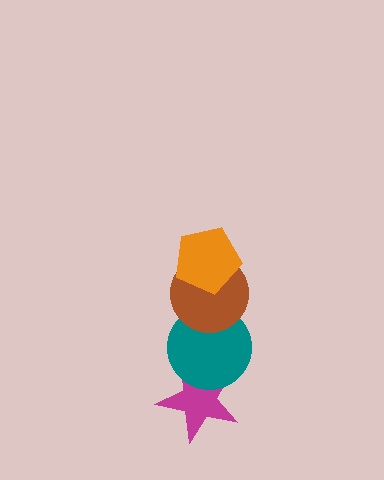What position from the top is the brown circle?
The brown circle is 2nd from the top.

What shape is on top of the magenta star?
The teal circle is on top of the magenta star.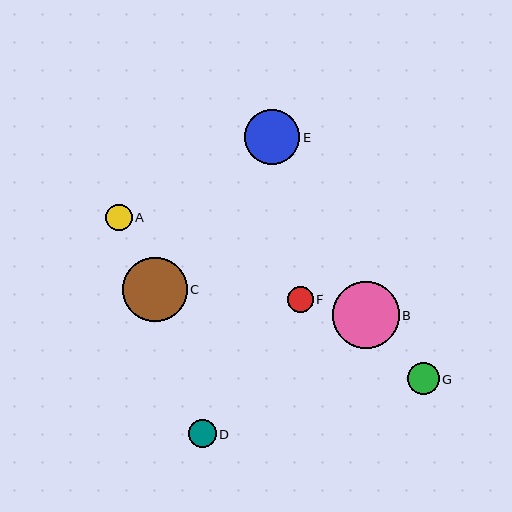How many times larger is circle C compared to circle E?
Circle C is approximately 1.2 times the size of circle E.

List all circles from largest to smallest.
From largest to smallest: B, C, E, G, D, A, F.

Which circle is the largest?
Circle B is the largest with a size of approximately 66 pixels.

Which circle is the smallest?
Circle F is the smallest with a size of approximately 26 pixels.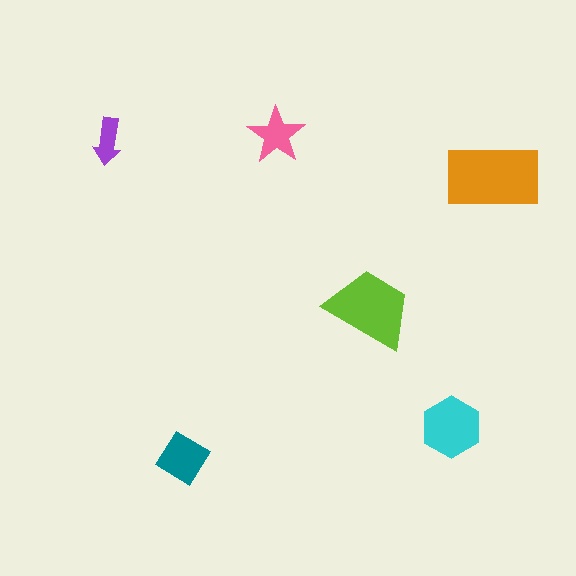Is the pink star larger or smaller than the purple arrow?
Larger.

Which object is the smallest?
The purple arrow.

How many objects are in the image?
There are 6 objects in the image.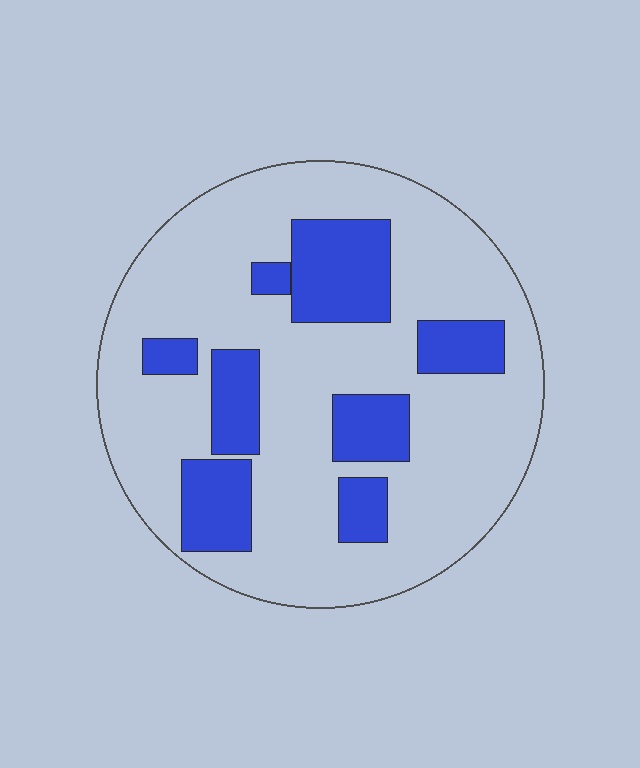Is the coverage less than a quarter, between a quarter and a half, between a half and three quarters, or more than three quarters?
Less than a quarter.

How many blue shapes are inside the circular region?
8.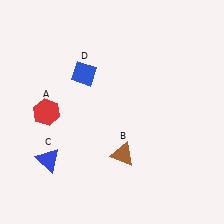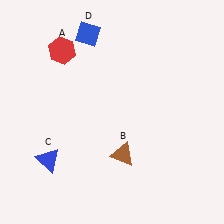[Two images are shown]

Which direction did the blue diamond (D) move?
The blue diamond (D) moved up.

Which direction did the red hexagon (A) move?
The red hexagon (A) moved up.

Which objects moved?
The objects that moved are: the red hexagon (A), the blue diamond (D).